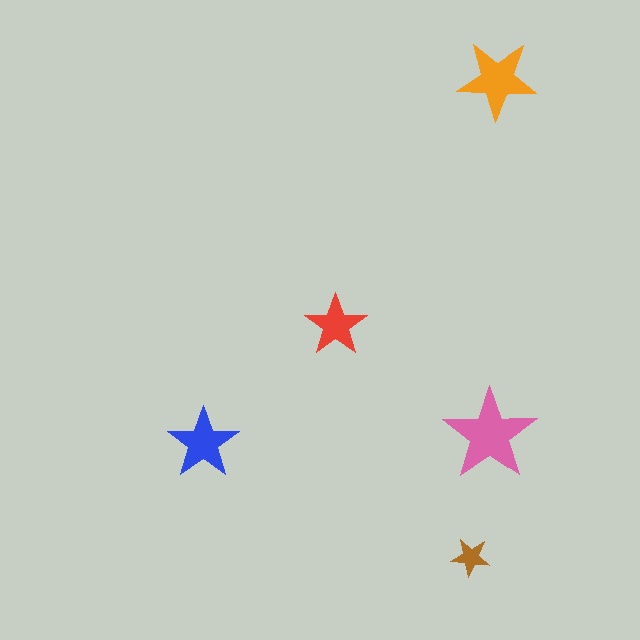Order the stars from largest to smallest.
the pink one, the orange one, the blue one, the red one, the brown one.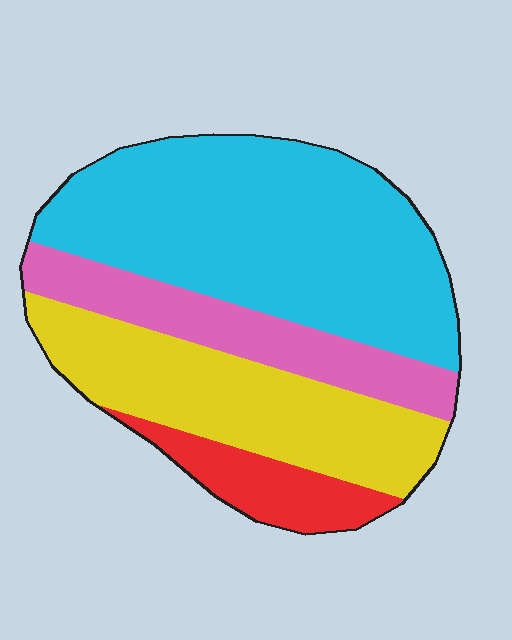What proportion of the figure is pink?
Pink covers around 15% of the figure.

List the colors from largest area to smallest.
From largest to smallest: cyan, yellow, pink, red.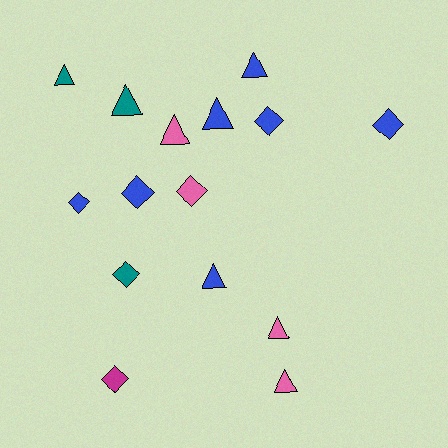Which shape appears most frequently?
Triangle, with 8 objects.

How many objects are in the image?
There are 15 objects.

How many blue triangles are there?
There are 3 blue triangles.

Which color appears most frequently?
Blue, with 7 objects.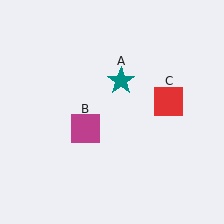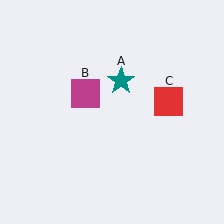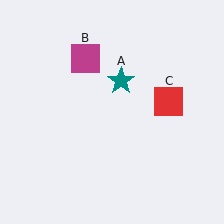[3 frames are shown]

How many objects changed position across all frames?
1 object changed position: magenta square (object B).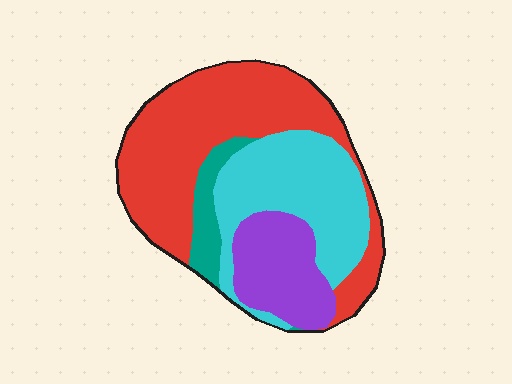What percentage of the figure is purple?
Purple covers 17% of the figure.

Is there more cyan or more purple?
Cyan.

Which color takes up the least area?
Teal, at roughly 5%.